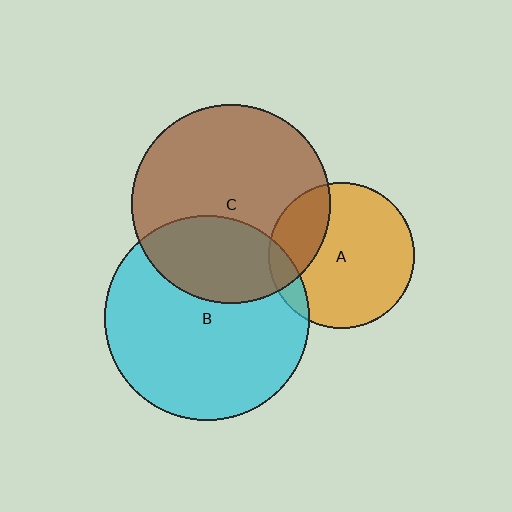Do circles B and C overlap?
Yes.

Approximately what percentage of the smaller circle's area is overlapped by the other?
Approximately 30%.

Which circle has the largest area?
Circle B (cyan).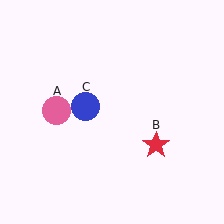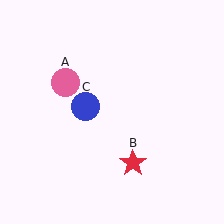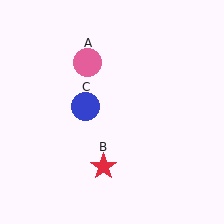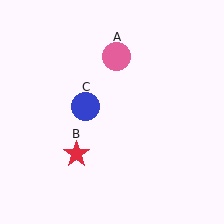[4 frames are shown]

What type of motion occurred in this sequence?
The pink circle (object A), red star (object B) rotated clockwise around the center of the scene.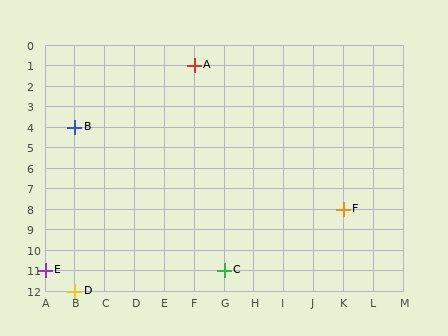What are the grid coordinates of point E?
Point E is at grid coordinates (A, 11).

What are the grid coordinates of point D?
Point D is at grid coordinates (B, 12).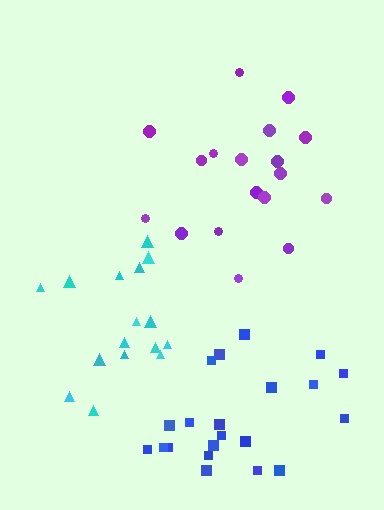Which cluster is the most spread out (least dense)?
Purple.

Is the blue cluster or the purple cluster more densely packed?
Blue.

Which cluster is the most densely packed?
Blue.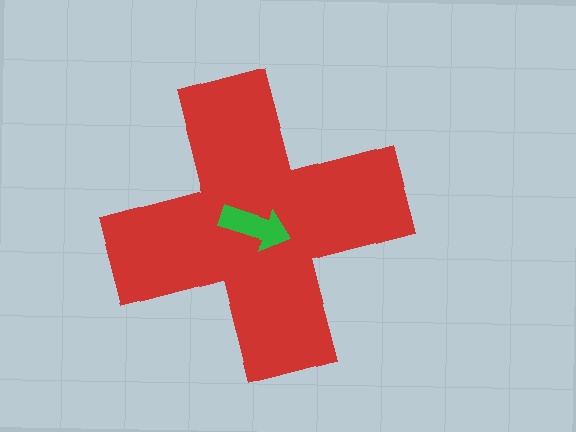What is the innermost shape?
The green arrow.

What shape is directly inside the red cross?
The green arrow.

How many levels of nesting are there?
2.